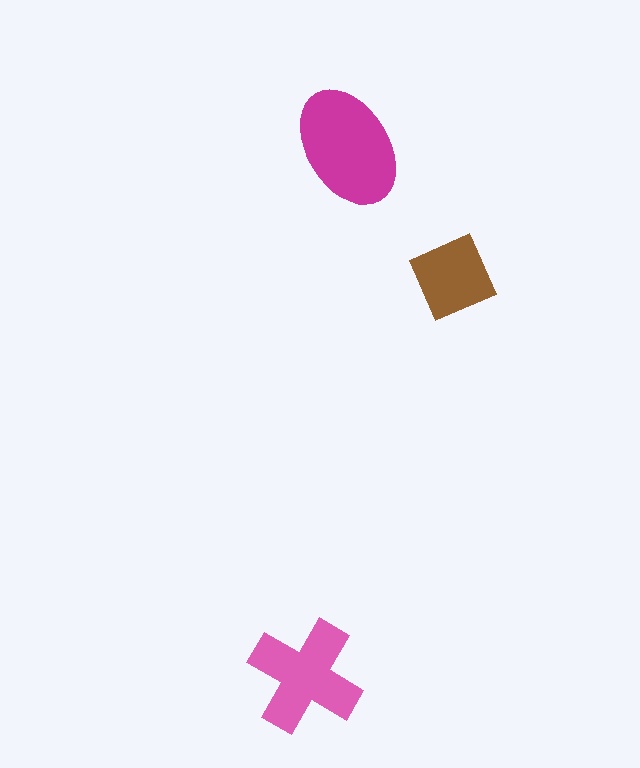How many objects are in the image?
There are 3 objects in the image.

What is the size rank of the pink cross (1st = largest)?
2nd.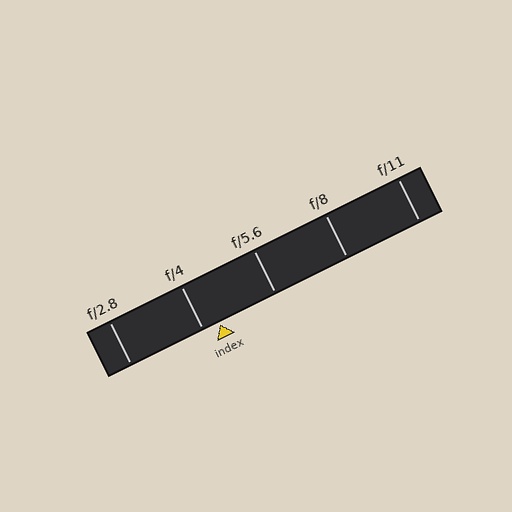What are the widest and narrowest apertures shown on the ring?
The widest aperture shown is f/2.8 and the narrowest is f/11.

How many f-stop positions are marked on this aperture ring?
There are 5 f-stop positions marked.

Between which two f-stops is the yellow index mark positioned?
The index mark is between f/4 and f/5.6.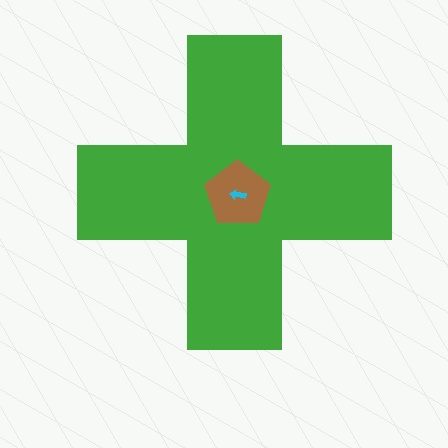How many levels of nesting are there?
3.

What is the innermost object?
The cyan arrow.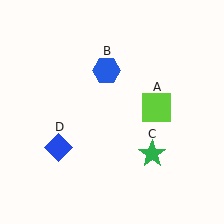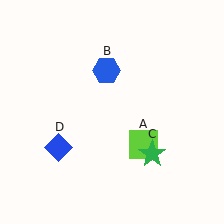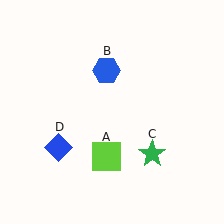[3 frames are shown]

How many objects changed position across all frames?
1 object changed position: lime square (object A).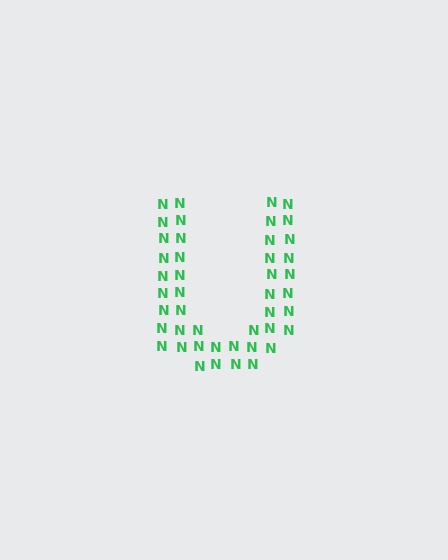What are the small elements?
The small elements are letter N's.